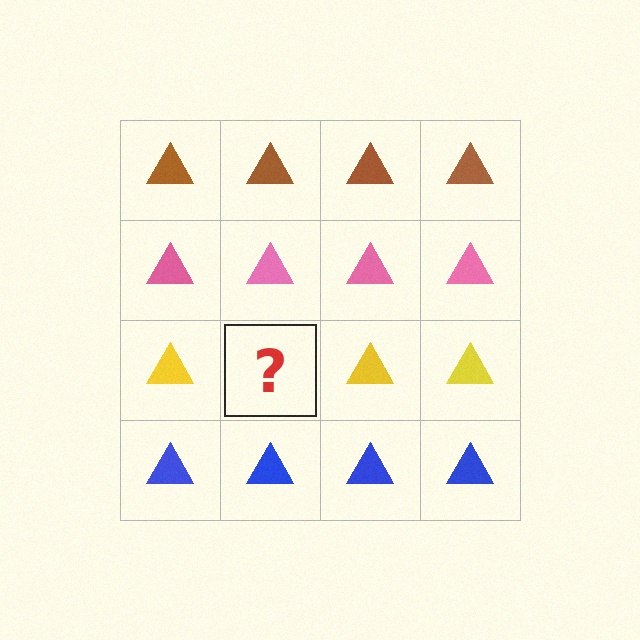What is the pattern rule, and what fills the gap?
The rule is that each row has a consistent color. The gap should be filled with a yellow triangle.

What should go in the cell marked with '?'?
The missing cell should contain a yellow triangle.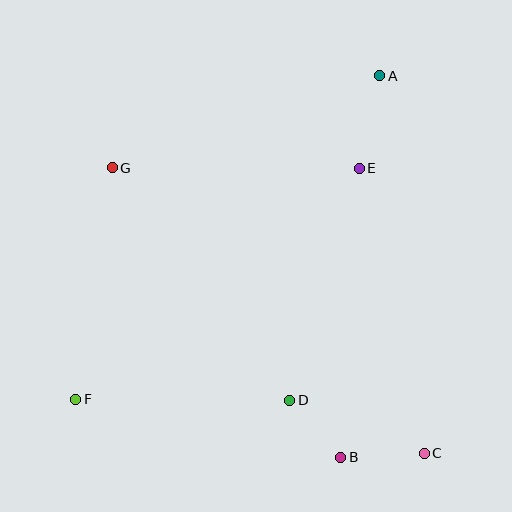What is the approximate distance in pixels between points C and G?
The distance between C and G is approximately 423 pixels.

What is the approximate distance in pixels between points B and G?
The distance between B and G is approximately 369 pixels.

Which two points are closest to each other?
Points B and D are closest to each other.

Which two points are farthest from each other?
Points A and F are farthest from each other.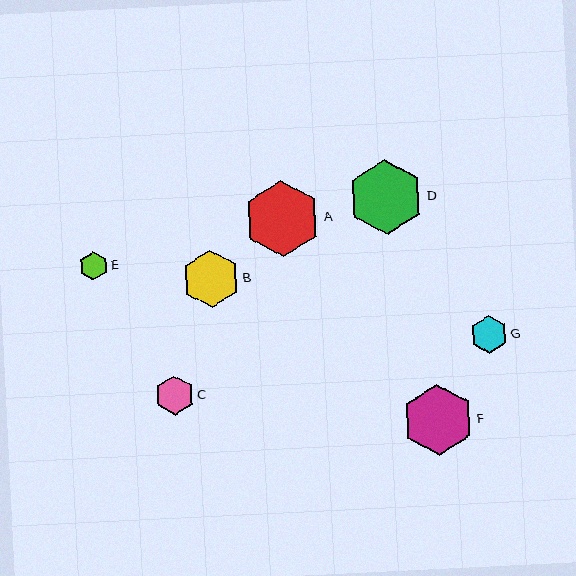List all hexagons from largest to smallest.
From largest to smallest: A, D, F, B, C, G, E.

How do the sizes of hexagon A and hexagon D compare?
Hexagon A and hexagon D are approximately the same size.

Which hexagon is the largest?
Hexagon A is the largest with a size of approximately 77 pixels.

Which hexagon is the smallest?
Hexagon E is the smallest with a size of approximately 28 pixels.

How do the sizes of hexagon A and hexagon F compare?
Hexagon A and hexagon F are approximately the same size.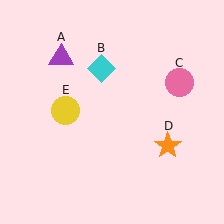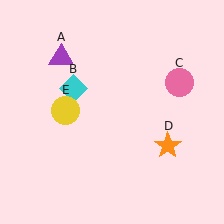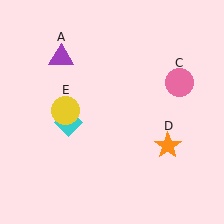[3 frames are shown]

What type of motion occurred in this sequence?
The cyan diamond (object B) rotated counterclockwise around the center of the scene.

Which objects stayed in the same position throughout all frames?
Purple triangle (object A) and pink circle (object C) and orange star (object D) and yellow circle (object E) remained stationary.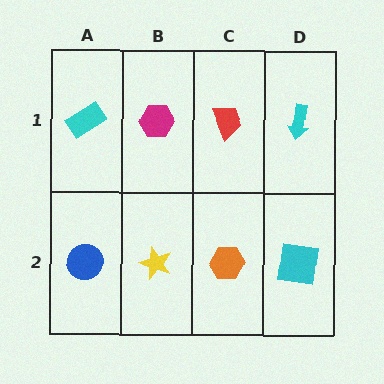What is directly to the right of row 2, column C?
A cyan square.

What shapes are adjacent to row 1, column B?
A yellow star (row 2, column B), a cyan rectangle (row 1, column A), a red trapezoid (row 1, column C).